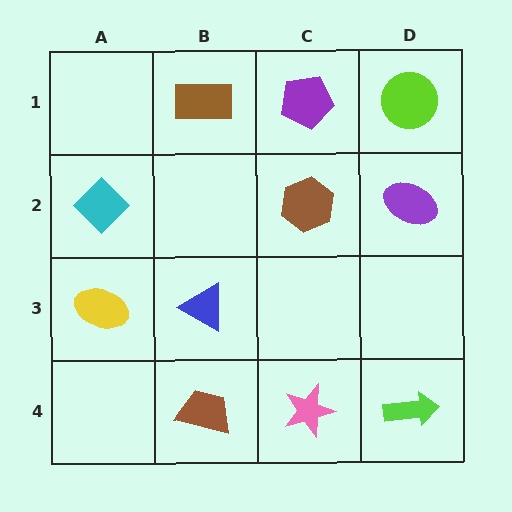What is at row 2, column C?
A brown hexagon.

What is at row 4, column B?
A brown trapezoid.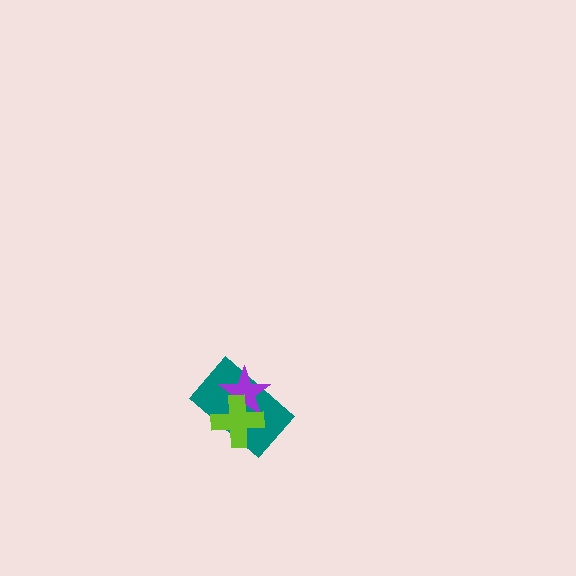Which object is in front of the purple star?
The lime cross is in front of the purple star.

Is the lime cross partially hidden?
No, no other shape covers it.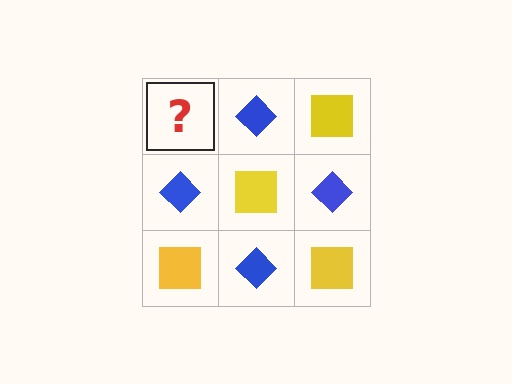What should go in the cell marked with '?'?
The missing cell should contain a yellow square.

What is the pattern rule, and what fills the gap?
The rule is that it alternates yellow square and blue diamond in a checkerboard pattern. The gap should be filled with a yellow square.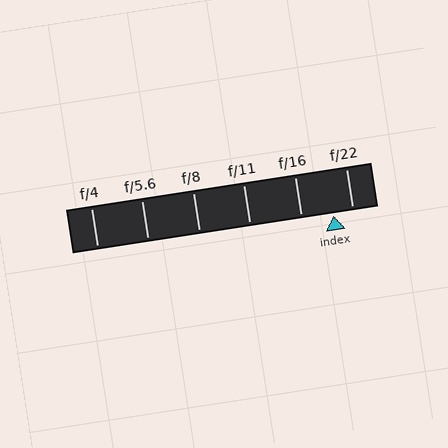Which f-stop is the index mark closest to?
The index mark is closest to f/22.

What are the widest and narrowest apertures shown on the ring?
The widest aperture shown is f/4 and the narrowest is f/22.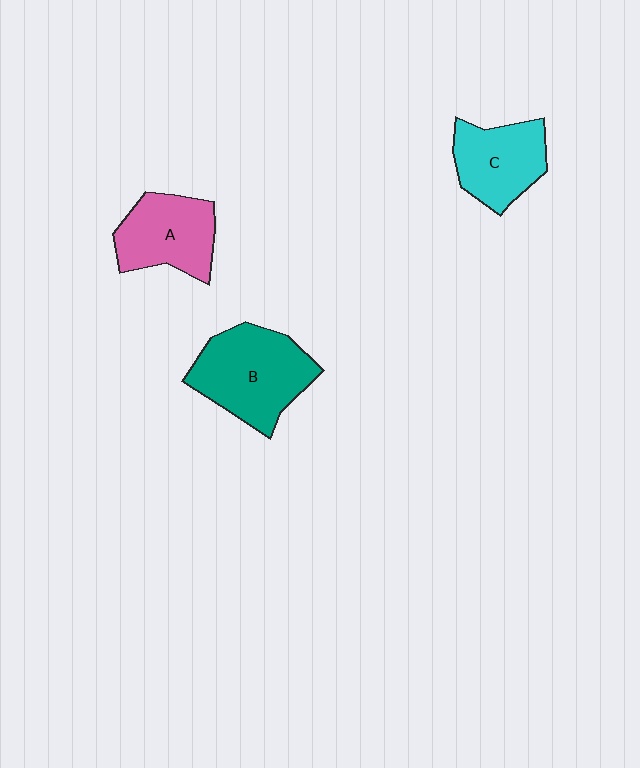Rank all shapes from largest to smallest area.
From largest to smallest: B (teal), A (pink), C (cyan).